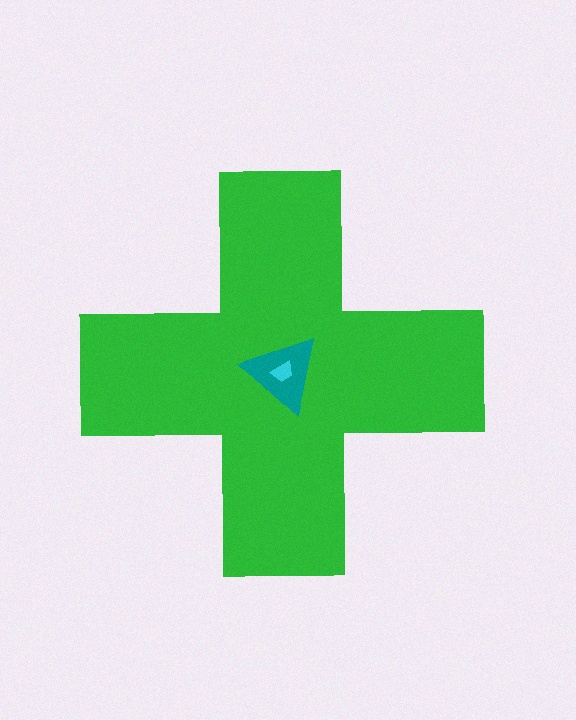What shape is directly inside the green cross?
The teal triangle.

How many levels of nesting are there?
3.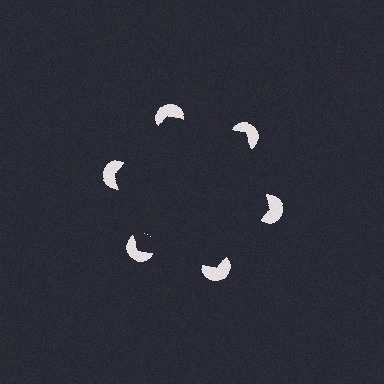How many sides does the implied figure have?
6 sides.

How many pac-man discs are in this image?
There are 6 — one at each vertex of the illusory hexagon.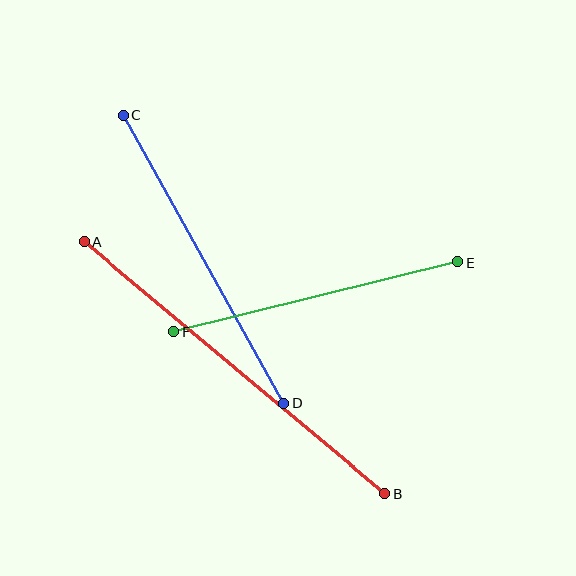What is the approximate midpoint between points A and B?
The midpoint is at approximately (235, 368) pixels.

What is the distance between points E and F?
The distance is approximately 293 pixels.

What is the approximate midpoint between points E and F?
The midpoint is at approximately (316, 297) pixels.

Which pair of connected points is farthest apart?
Points A and B are farthest apart.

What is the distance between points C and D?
The distance is approximately 330 pixels.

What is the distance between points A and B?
The distance is approximately 392 pixels.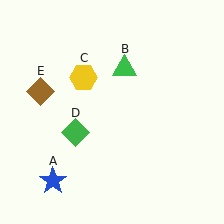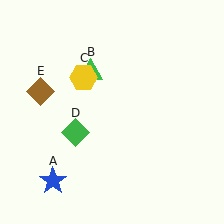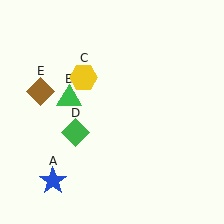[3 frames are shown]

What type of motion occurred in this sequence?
The green triangle (object B) rotated counterclockwise around the center of the scene.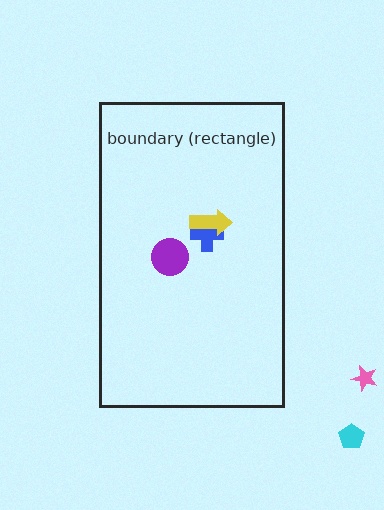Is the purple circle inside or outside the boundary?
Inside.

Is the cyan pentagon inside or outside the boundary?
Outside.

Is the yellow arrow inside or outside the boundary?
Inside.